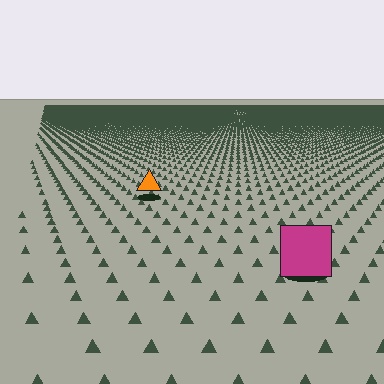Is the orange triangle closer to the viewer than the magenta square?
No. The magenta square is closer — you can tell from the texture gradient: the ground texture is coarser near it.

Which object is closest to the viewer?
The magenta square is closest. The texture marks near it are larger and more spread out.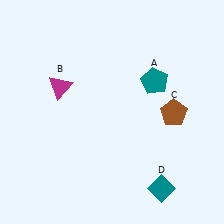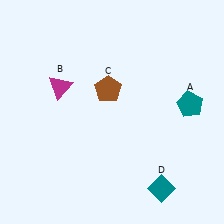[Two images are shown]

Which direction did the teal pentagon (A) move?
The teal pentagon (A) moved right.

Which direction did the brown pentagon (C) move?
The brown pentagon (C) moved left.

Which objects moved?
The objects that moved are: the teal pentagon (A), the brown pentagon (C).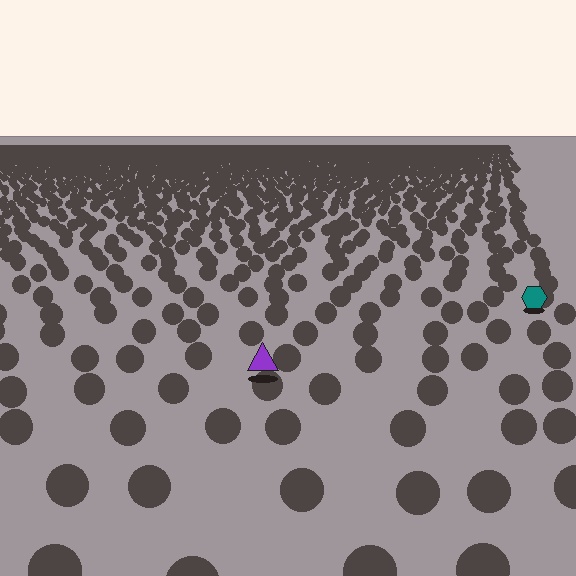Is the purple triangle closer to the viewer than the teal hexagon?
Yes. The purple triangle is closer — you can tell from the texture gradient: the ground texture is coarser near it.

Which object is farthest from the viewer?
The teal hexagon is farthest from the viewer. It appears smaller and the ground texture around it is denser.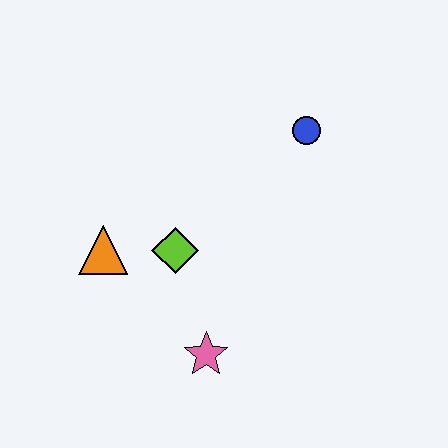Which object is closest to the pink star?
The lime diamond is closest to the pink star.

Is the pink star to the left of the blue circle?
Yes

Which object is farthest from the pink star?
The blue circle is farthest from the pink star.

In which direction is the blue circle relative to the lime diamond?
The blue circle is to the right of the lime diamond.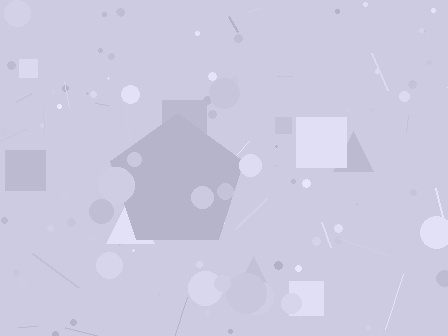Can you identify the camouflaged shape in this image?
The camouflaged shape is a pentagon.